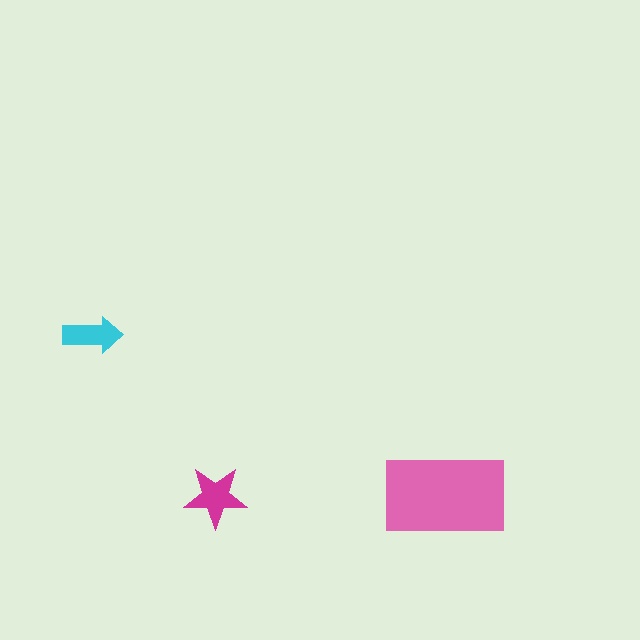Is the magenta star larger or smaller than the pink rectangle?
Smaller.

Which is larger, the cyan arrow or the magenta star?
The magenta star.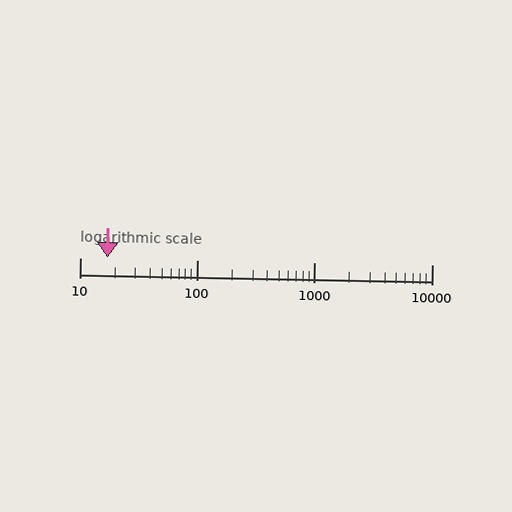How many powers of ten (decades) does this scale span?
The scale spans 3 decades, from 10 to 10000.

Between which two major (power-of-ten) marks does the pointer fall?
The pointer is between 10 and 100.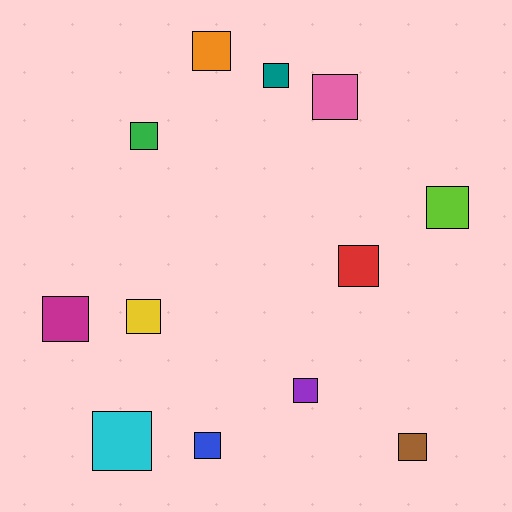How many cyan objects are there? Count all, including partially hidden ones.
There is 1 cyan object.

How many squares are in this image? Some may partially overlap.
There are 12 squares.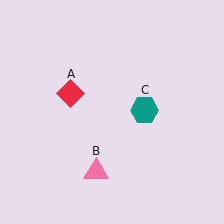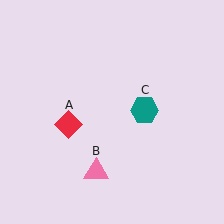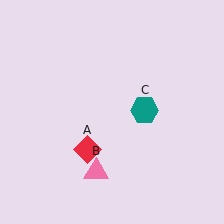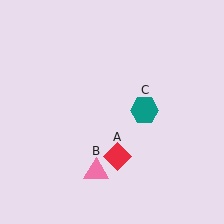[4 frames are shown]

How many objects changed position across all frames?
1 object changed position: red diamond (object A).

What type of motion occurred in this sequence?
The red diamond (object A) rotated counterclockwise around the center of the scene.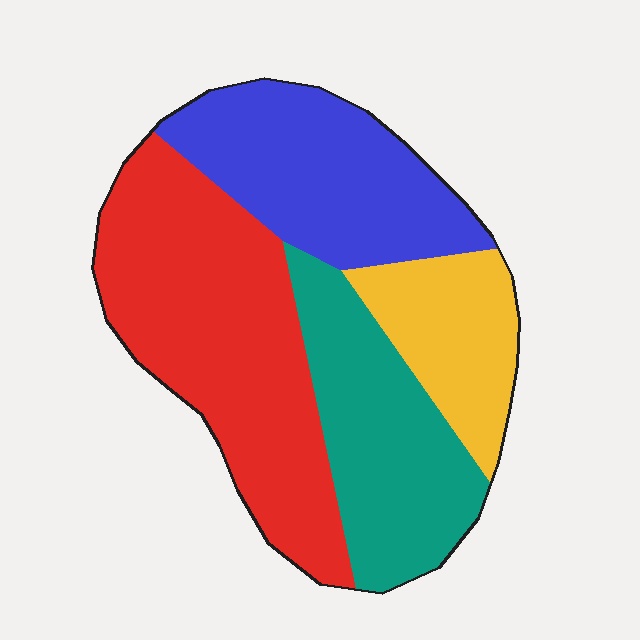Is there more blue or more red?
Red.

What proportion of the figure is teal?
Teal takes up about one quarter (1/4) of the figure.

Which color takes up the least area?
Yellow, at roughly 15%.